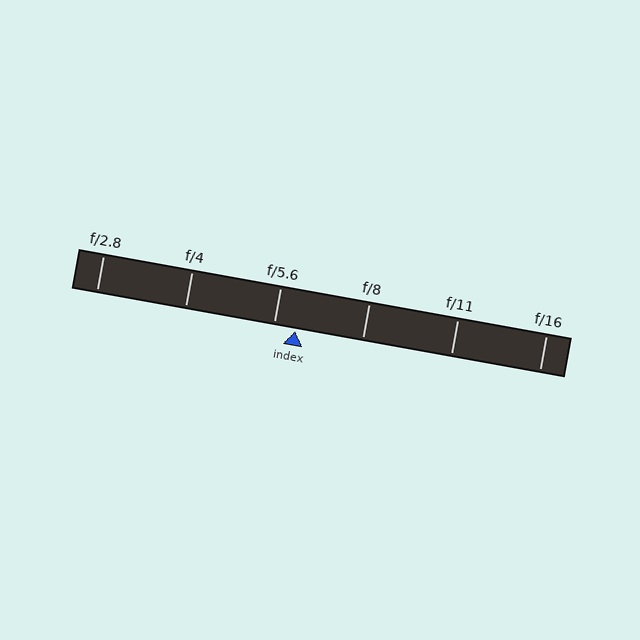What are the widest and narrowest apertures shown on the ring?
The widest aperture shown is f/2.8 and the narrowest is f/16.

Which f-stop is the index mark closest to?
The index mark is closest to f/5.6.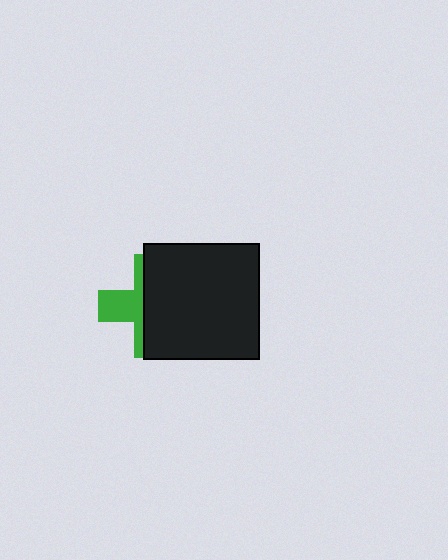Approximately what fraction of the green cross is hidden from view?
Roughly 61% of the green cross is hidden behind the black square.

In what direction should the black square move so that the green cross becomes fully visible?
The black square should move right. That is the shortest direction to clear the overlap and leave the green cross fully visible.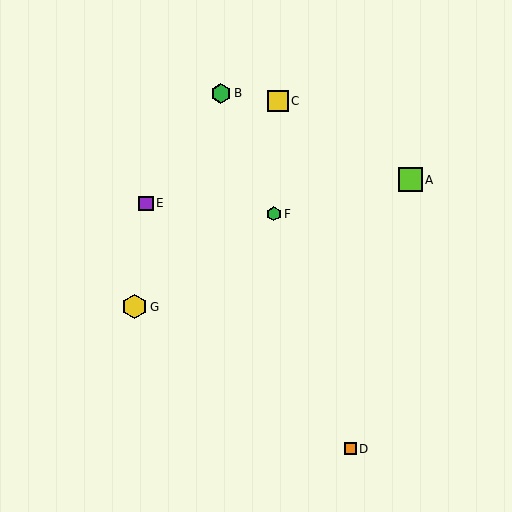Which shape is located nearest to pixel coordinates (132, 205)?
The purple square (labeled E) at (146, 203) is nearest to that location.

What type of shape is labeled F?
Shape F is a green hexagon.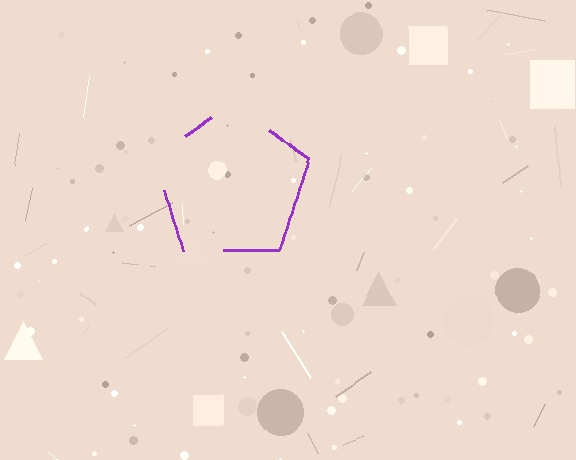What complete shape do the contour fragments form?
The contour fragments form a pentagon.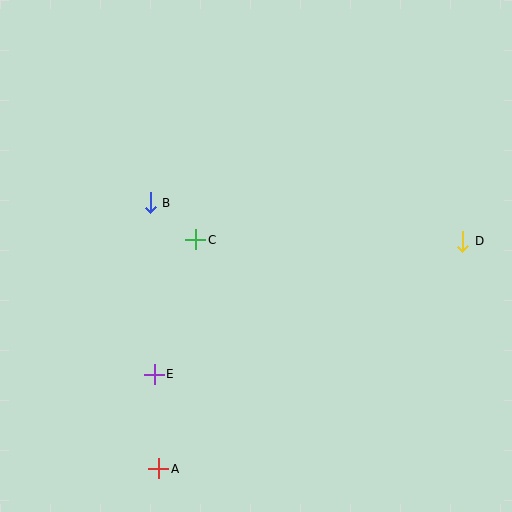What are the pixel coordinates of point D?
Point D is at (463, 241).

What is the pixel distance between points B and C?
The distance between B and C is 59 pixels.